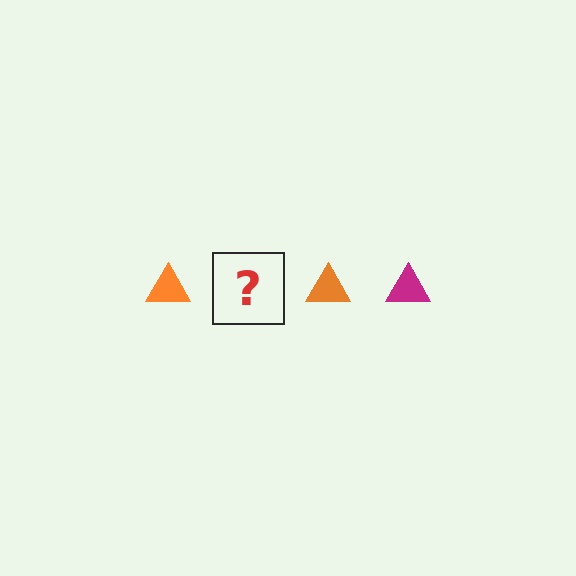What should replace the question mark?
The question mark should be replaced with a magenta triangle.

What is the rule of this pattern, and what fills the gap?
The rule is that the pattern cycles through orange, magenta triangles. The gap should be filled with a magenta triangle.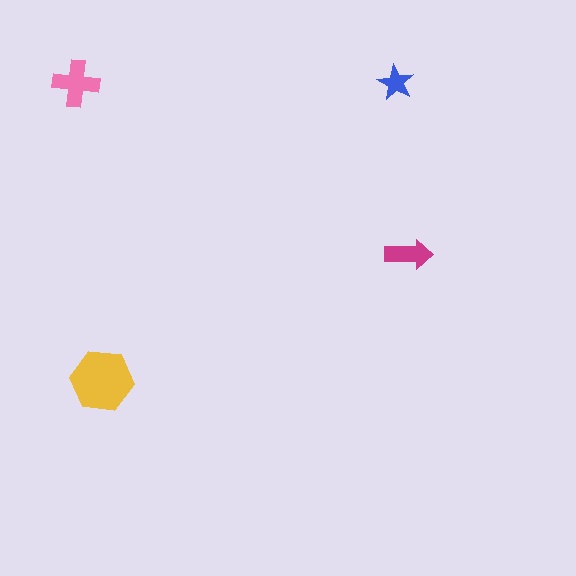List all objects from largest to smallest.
The yellow hexagon, the pink cross, the magenta arrow, the blue star.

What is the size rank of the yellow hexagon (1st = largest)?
1st.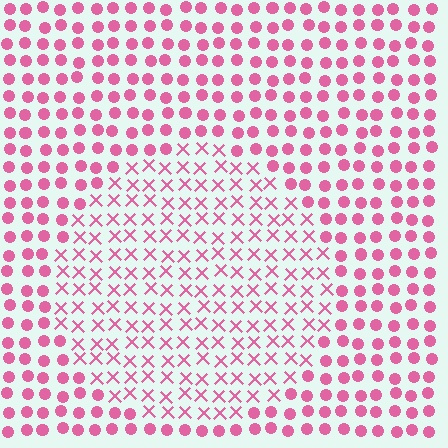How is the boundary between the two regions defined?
The boundary is defined by a change in element shape: X marks inside vs. circles outside. All elements share the same color and spacing.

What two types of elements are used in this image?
The image uses X marks inside the circle region and circles outside it.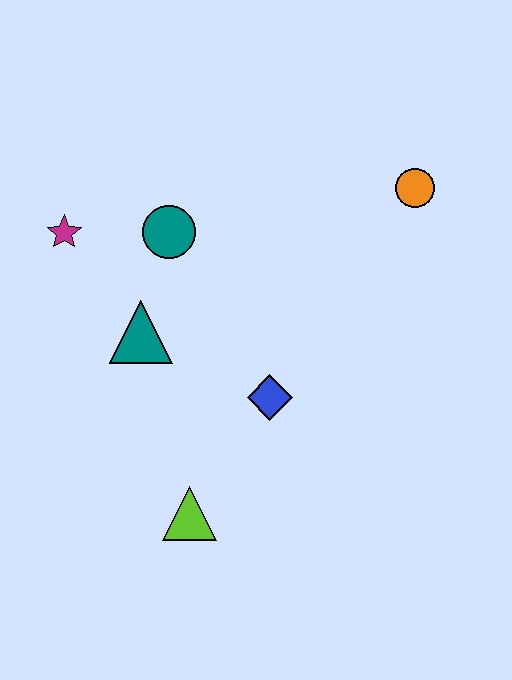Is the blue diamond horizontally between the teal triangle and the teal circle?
No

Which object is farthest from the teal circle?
The lime triangle is farthest from the teal circle.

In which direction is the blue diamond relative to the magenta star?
The blue diamond is to the right of the magenta star.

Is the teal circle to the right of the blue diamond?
No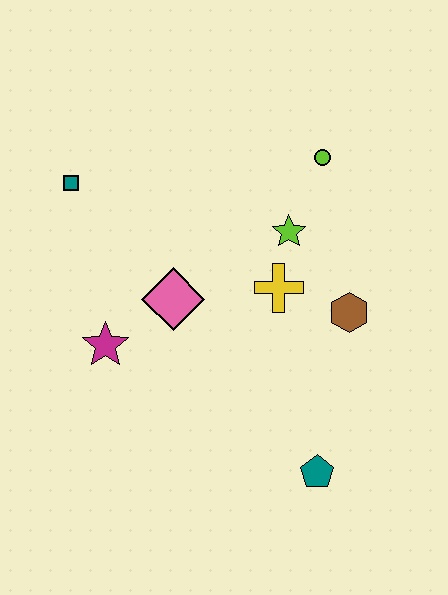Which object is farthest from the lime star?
The teal pentagon is farthest from the lime star.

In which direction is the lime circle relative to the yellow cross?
The lime circle is above the yellow cross.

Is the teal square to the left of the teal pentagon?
Yes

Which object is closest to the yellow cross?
The lime star is closest to the yellow cross.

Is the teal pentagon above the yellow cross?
No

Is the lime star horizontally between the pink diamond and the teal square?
No